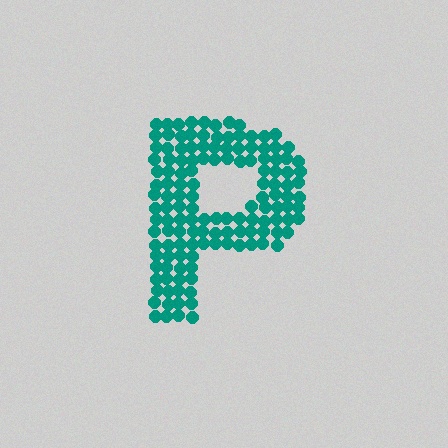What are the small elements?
The small elements are circles.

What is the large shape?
The large shape is the letter P.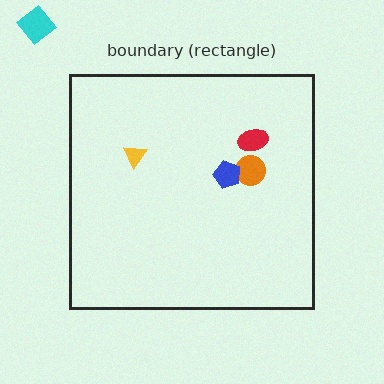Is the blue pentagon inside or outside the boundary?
Inside.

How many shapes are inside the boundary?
4 inside, 1 outside.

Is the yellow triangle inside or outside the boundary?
Inside.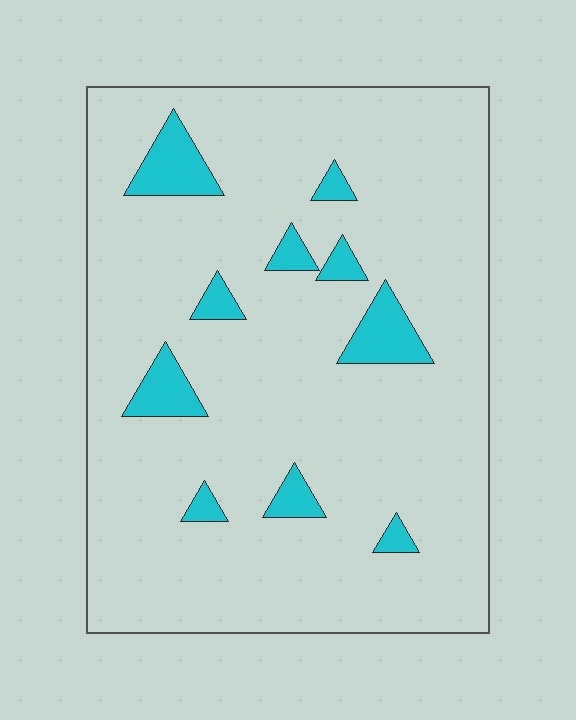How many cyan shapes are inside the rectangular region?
10.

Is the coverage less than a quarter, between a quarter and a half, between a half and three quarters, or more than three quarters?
Less than a quarter.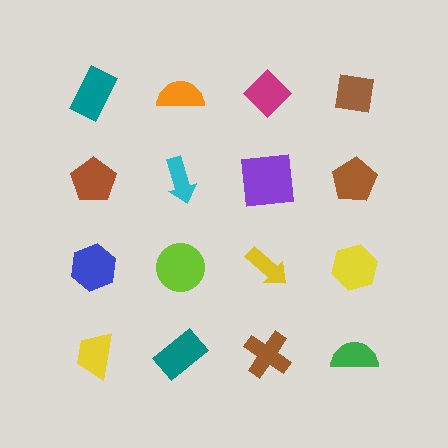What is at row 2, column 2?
A cyan arrow.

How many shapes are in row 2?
4 shapes.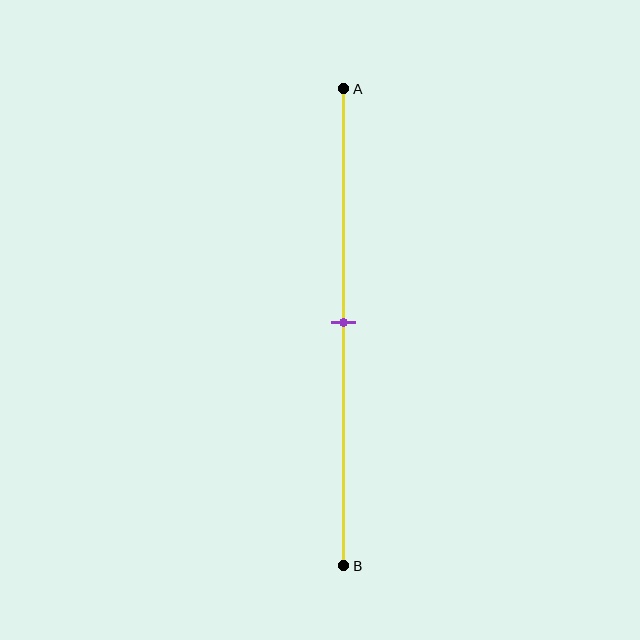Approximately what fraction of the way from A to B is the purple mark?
The purple mark is approximately 50% of the way from A to B.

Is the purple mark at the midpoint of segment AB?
Yes, the mark is approximately at the midpoint.